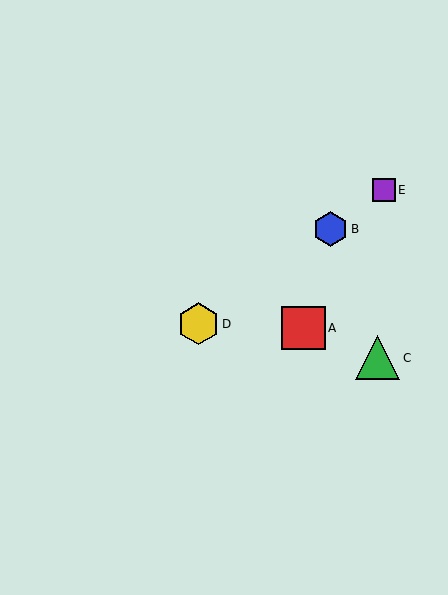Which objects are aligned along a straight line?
Objects B, D, E are aligned along a straight line.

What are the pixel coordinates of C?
Object C is at (378, 358).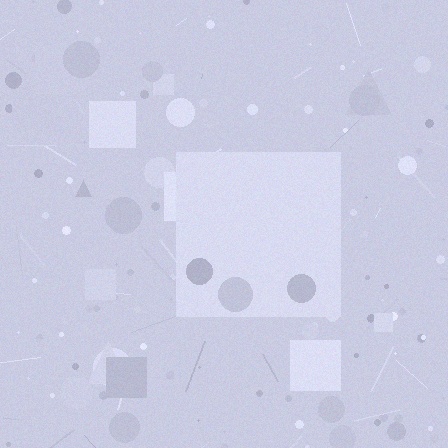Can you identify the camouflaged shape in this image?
The camouflaged shape is a square.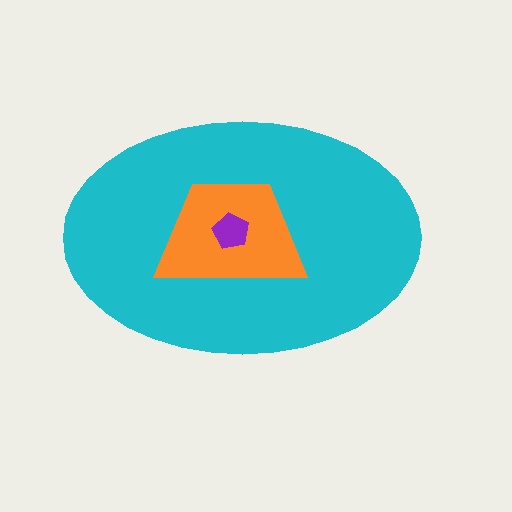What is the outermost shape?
The cyan ellipse.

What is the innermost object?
The purple pentagon.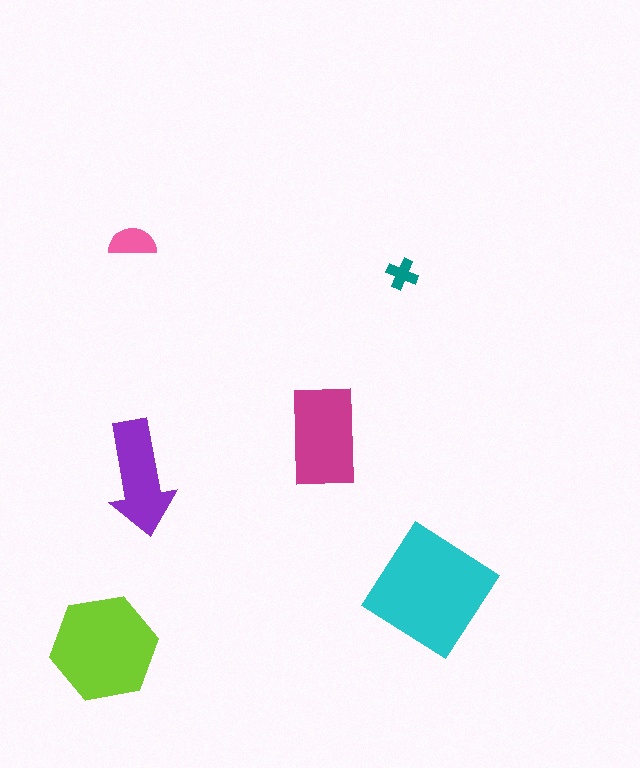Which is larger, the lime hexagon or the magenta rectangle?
The lime hexagon.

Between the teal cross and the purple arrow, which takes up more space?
The purple arrow.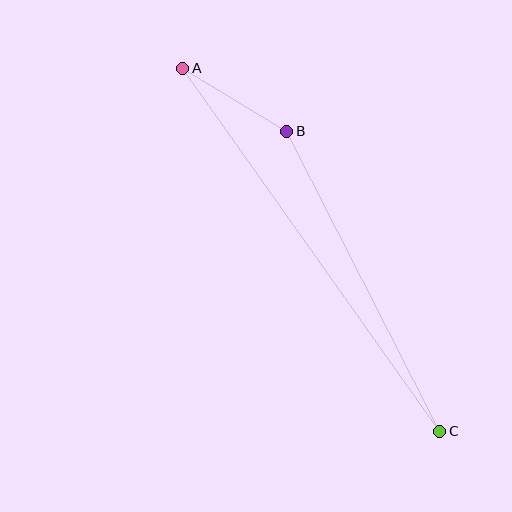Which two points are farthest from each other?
Points A and C are farthest from each other.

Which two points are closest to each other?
Points A and B are closest to each other.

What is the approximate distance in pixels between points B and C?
The distance between B and C is approximately 337 pixels.